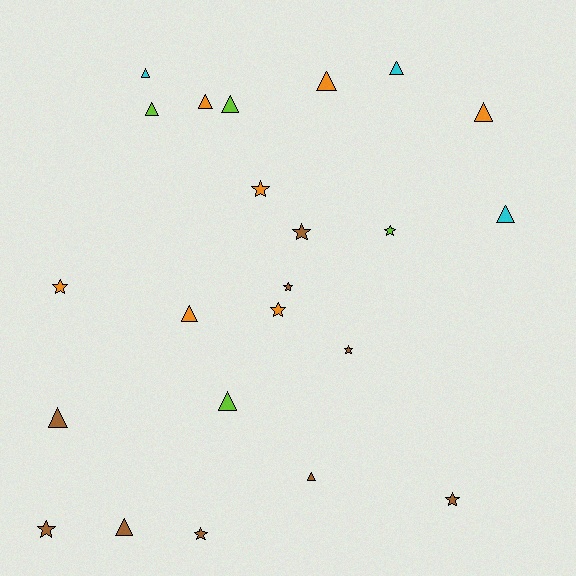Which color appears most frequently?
Brown, with 9 objects.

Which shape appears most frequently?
Triangle, with 13 objects.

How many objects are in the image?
There are 23 objects.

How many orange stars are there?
There are 3 orange stars.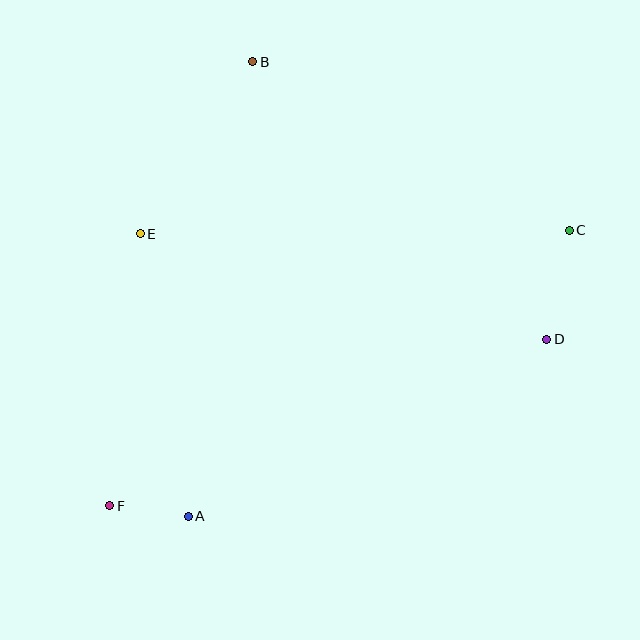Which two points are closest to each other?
Points A and F are closest to each other.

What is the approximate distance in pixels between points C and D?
The distance between C and D is approximately 111 pixels.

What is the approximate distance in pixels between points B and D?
The distance between B and D is approximately 404 pixels.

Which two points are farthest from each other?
Points C and F are farthest from each other.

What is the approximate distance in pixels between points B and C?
The distance between B and C is approximately 359 pixels.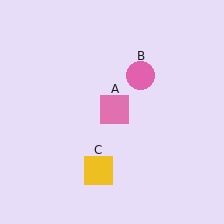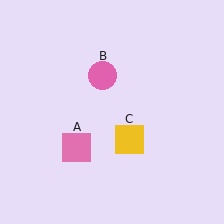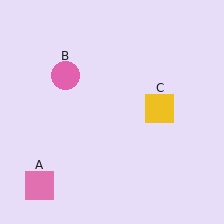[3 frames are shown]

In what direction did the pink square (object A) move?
The pink square (object A) moved down and to the left.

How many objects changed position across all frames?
3 objects changed position: pink square (object A), pink circle (object B), yellow square (object C).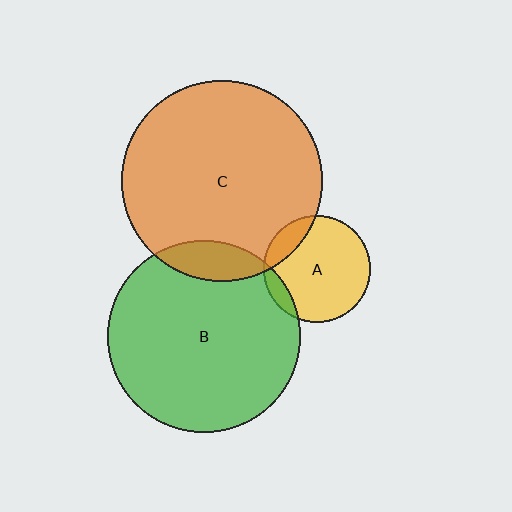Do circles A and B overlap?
Yes.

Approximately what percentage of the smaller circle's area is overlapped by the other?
Approximately 10%.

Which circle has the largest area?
Circle C (orange).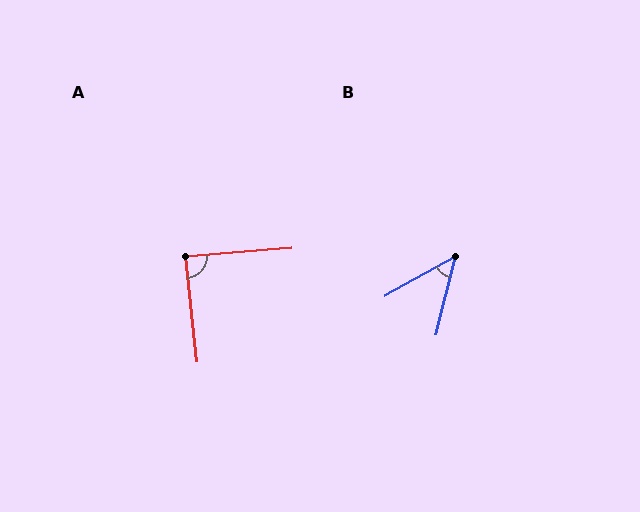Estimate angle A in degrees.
Approximately 88 degrees.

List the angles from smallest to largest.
B (47°), A (88°).